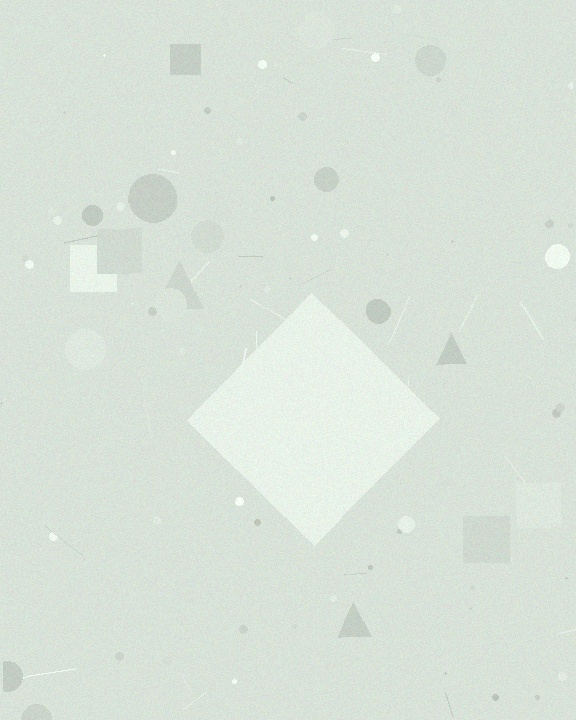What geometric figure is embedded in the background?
A diamond is embedded in the background.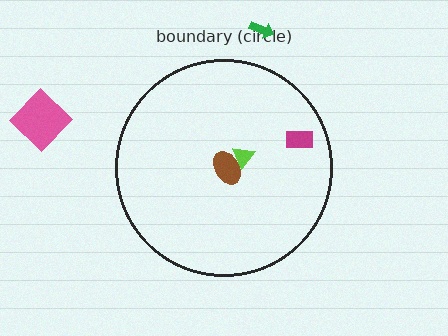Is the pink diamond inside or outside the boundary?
Outside.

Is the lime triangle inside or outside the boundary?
Inside.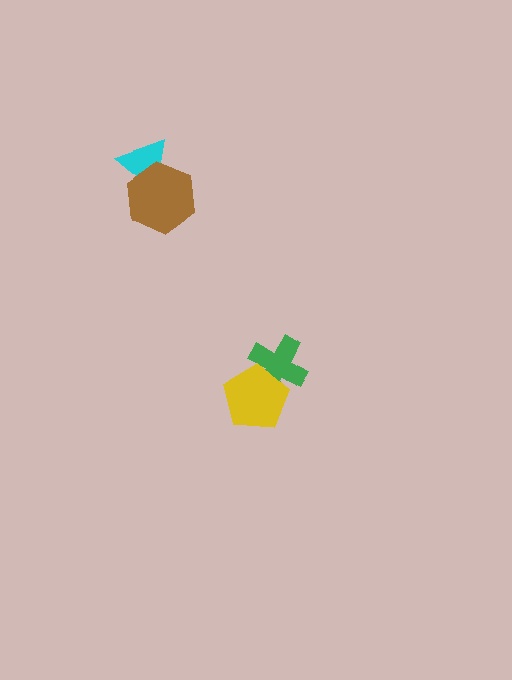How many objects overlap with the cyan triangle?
1 object overlaps with the cyan triangle.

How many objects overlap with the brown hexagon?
1 object overlaps with the brown hexagon.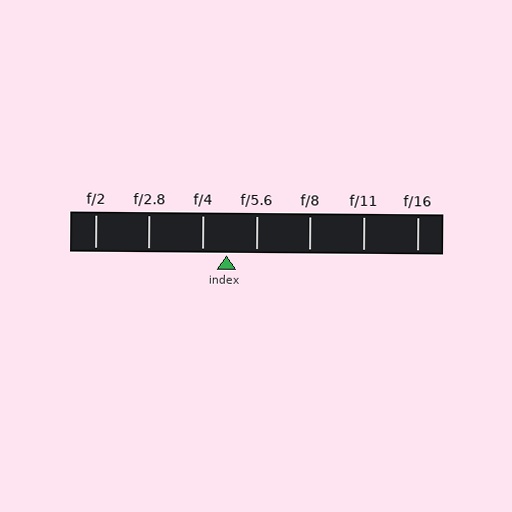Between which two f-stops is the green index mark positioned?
The index mark is between f/4 and f/5.6.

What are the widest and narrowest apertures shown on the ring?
The widest aperture shown is f/2 and the narrowest is f/16.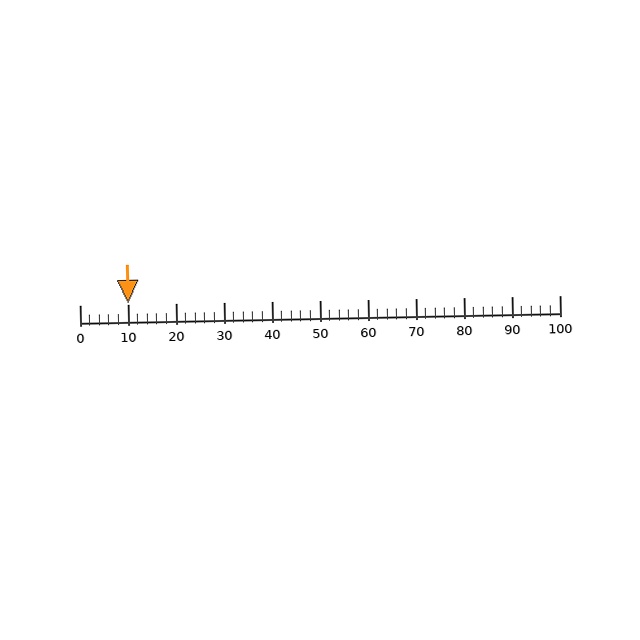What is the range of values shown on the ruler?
The ruler shows values from 0 to 100.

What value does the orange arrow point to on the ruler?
The orange arrow points to approximately 10.